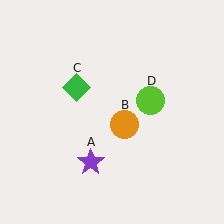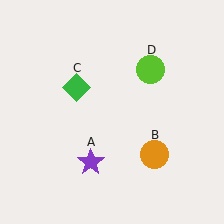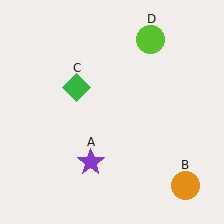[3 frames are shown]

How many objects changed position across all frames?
2 objects changed position: orange circle (object B), lime circle (object D).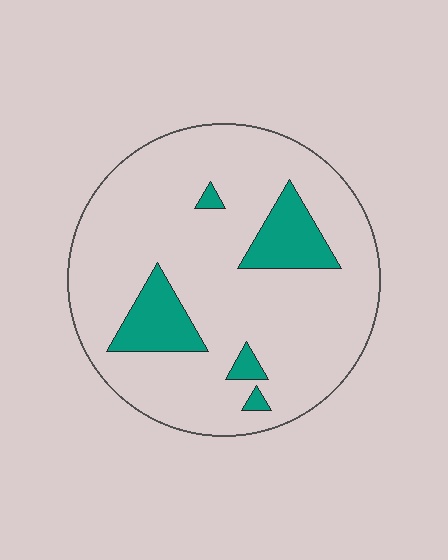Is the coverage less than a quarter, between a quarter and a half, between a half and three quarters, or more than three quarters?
Less than a quarter.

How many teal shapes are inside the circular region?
5.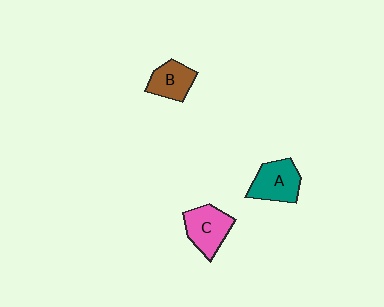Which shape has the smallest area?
Shape B (brown).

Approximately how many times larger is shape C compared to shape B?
Approximately 1.3 times.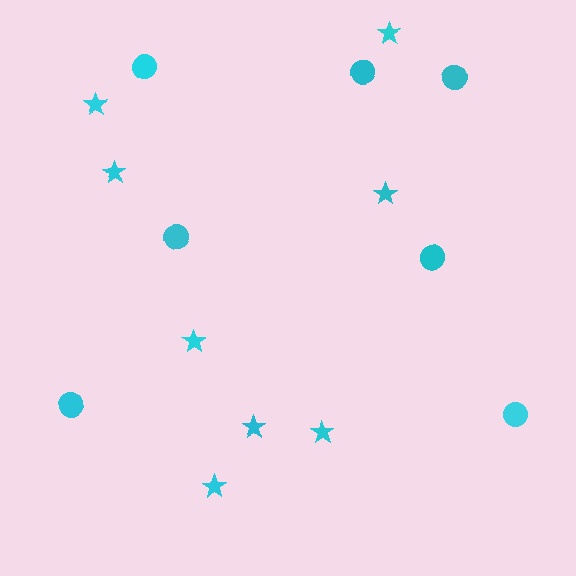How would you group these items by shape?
There are 2 groups: one group of stars (8) and one group of circles (7).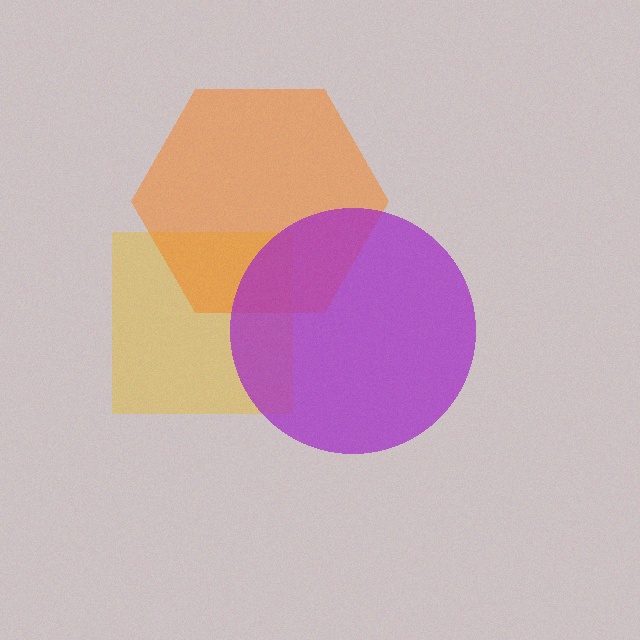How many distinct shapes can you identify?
There are 3 distinct shapes: a yellow square, an orange hexagon, a purple circle.